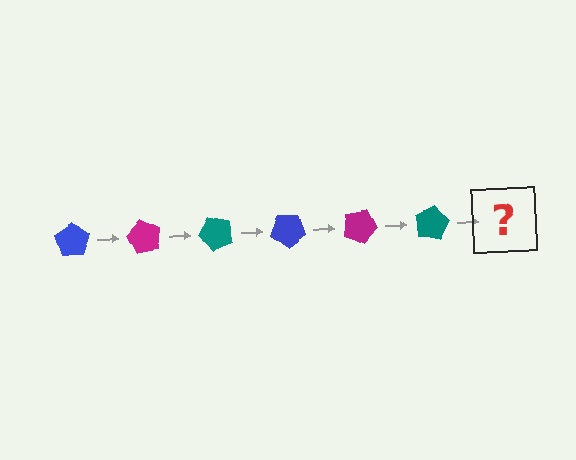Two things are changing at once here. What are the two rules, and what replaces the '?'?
The two rules are that it rotates 60 degrees each step and the color cycles through blue, magenta, and teal. The '?' should be a blue pentagon, rotated 360 degrees from the start.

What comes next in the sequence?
The next element should be a blue pentagon, rotated 360 degrees from the start.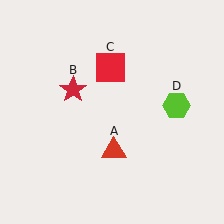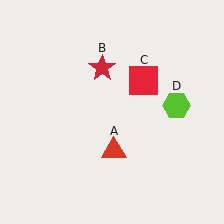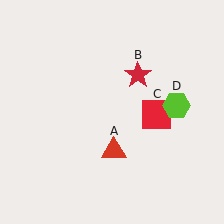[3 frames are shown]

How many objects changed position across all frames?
2 objects changed position: red star (object B), red square (object C).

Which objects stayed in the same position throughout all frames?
Red triangle (object A) and lime hexagon (object D) remained stationary.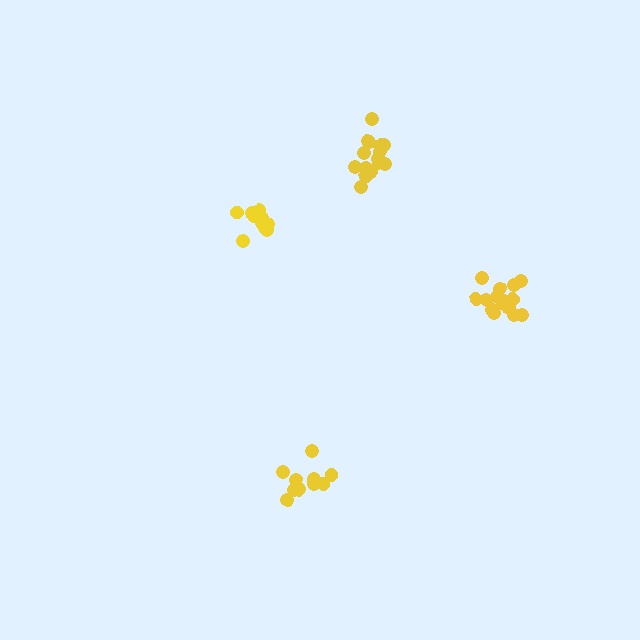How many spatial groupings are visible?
There are 4 spatial groupings.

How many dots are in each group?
Group 1: 11 dots, Group 2: 16 dots, Group 3: 15 dots, Group 4: 11 dots (53 total).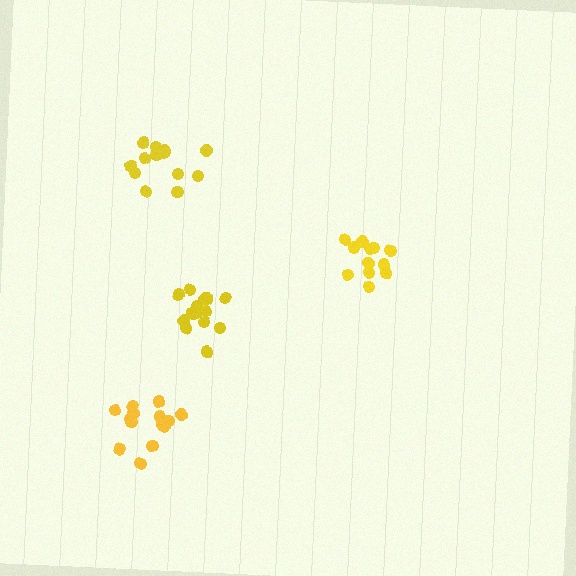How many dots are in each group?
Group 1: 12 dots, Group 2: 15 dots, Group 3: 13 dots, Group 4: 14 dots (54 total).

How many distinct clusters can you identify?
There are 4 distinct clusters.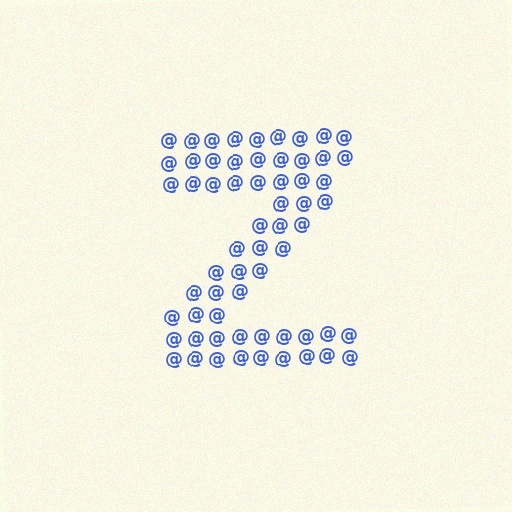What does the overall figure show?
The overall figure shows the letter Z.